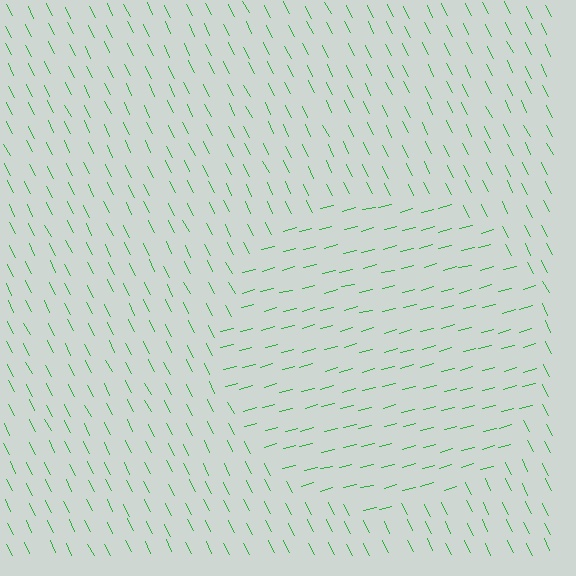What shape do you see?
I see a circle.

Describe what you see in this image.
The image is filled with small green line segments. A circle region in the image has lines oriented differently from the surrounding lines, creating a visible texture boundary.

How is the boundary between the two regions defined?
The boundary is defined purely by a change in line orientation (approximately 78 degrees difference). All lines are the same color and thickness.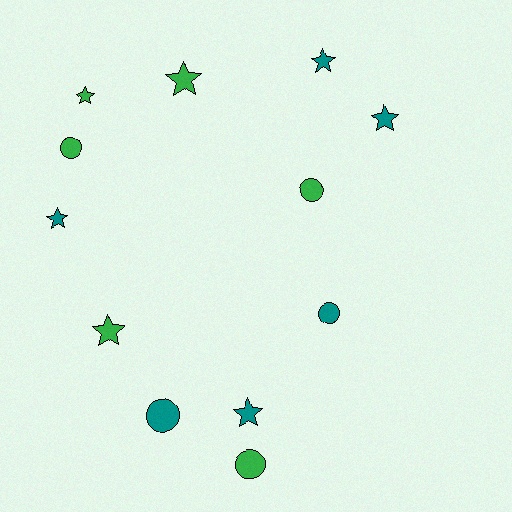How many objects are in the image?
There are 12 objects.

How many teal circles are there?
There are 2 teal circles.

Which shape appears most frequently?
Star, with 7 objects.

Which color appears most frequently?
Green, with 6 objects.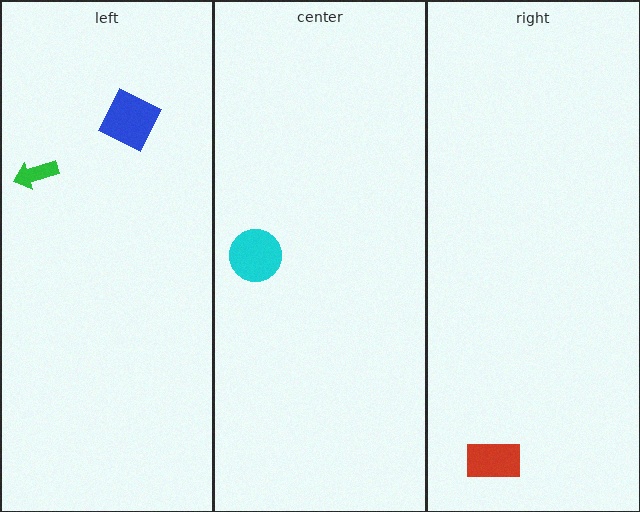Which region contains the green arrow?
The left region.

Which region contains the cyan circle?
The center region.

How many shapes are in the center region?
1.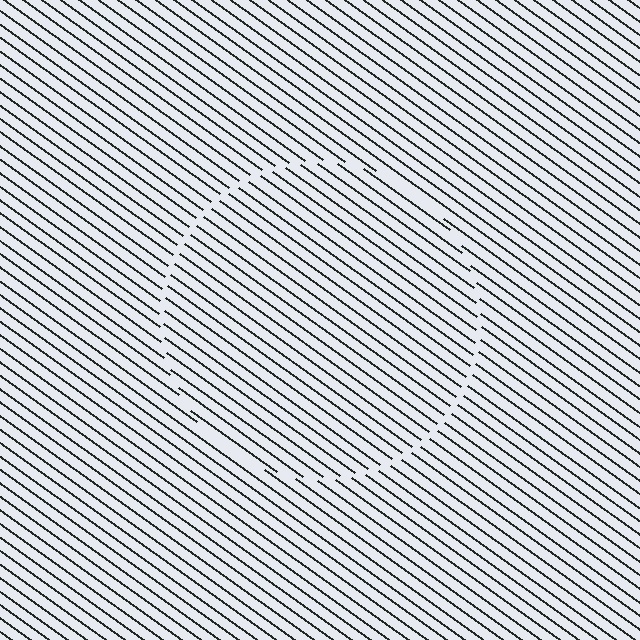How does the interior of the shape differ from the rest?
The interior of the shape contains the same grating, shifted by half a period — the contour is defined by the phase discontinuity where line-ends from the inner and outer gratings abut.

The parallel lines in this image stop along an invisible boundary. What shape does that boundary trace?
An illusory circle. The interior of the shape contains the same grating, shifted by half a period — the contour is defined by the phase discontinuity where line-ends from the inner and outer gratings abut.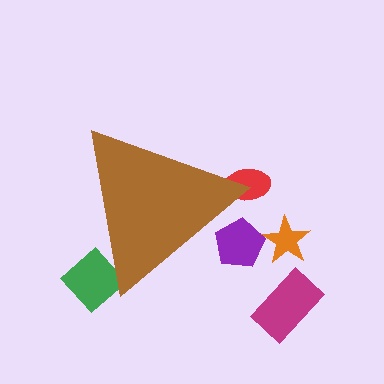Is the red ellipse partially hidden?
Yes, the red ellipse is partially hidden behind the brown triangle.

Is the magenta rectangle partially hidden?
No, the magenta rectangle is fully visible.